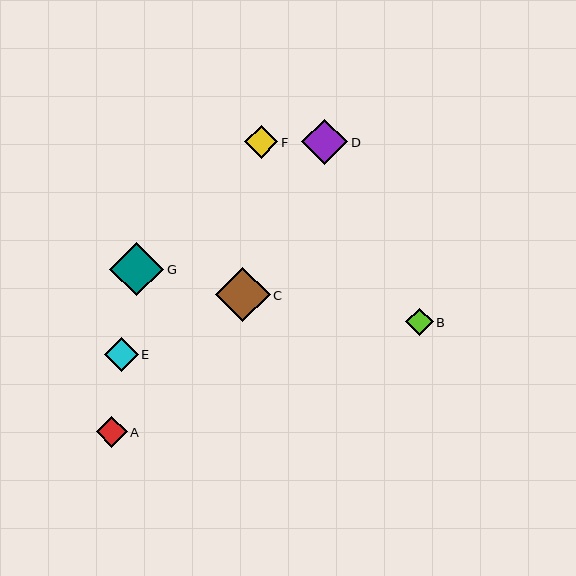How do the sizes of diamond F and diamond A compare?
Diamond F and diamond A are approximately the same size.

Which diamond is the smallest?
Diamond B is the smallest with a size of approximately 28 pixels.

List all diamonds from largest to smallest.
From largest to smallest: C, G, D, E, F, A, B.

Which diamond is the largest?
Diamond C is the largest with a size of approximately 55 pixels.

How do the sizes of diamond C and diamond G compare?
Diamond C and diamond G are approximately the same size.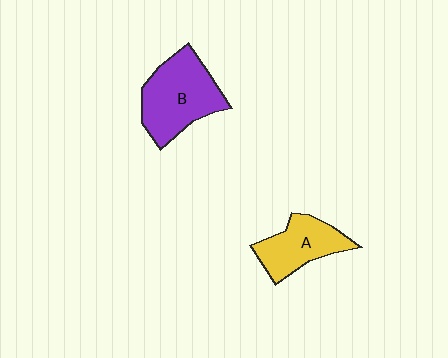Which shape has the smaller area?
Shape A (yellow).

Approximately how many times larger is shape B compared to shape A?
Approximately 1.4 times.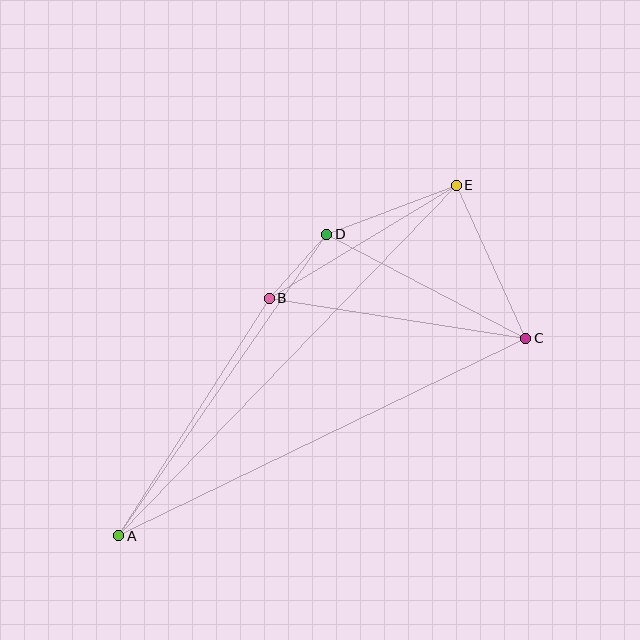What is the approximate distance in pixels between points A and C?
The distance between A and C is approximately 452 pixels.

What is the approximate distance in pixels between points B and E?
The distance between B and E is approximately 218 pixels.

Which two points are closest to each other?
Points B and D are closest to each other.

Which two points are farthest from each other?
Points A and E are farthest from each other.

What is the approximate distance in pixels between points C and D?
The distance between C and D is approximately 225 pixels.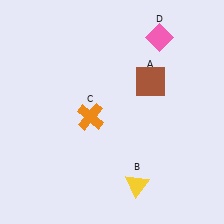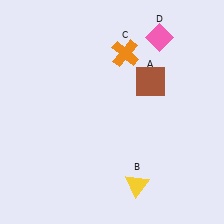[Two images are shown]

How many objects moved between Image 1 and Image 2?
1 object moved between the two images.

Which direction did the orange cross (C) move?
The orange cross (C) moved up.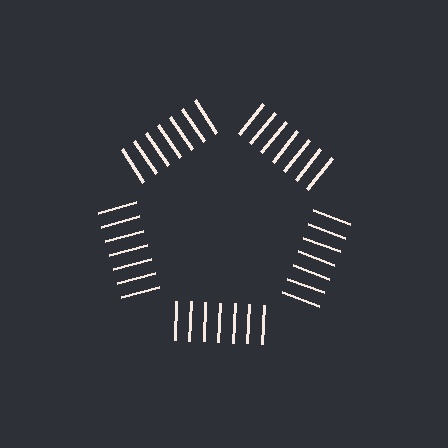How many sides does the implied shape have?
5 sides — the line-ends trace a pentagon.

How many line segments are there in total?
35 — 7 along each of the 5 edges.